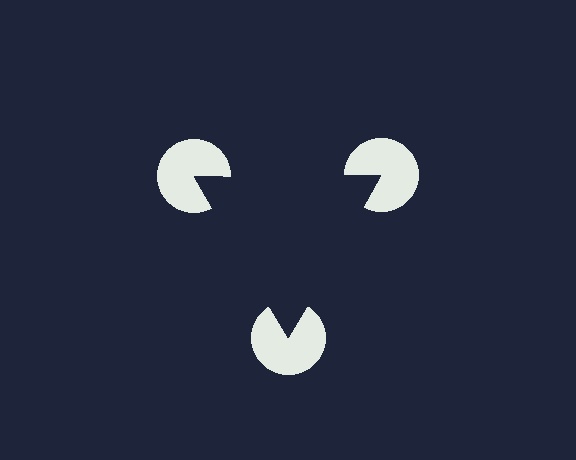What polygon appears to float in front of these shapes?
An illusory triangle — its edges are inferred from the aligned wedge cuts in the pac-man discs, not physically drawn.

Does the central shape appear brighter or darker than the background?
It typically appears slightly darker than the background, even though no actual brightness change is drawn.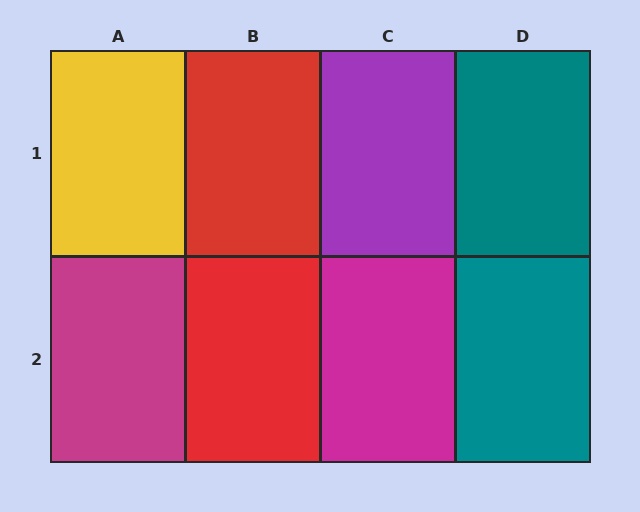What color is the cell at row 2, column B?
Red.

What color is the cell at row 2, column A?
Magenta.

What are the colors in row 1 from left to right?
Yellow, red, purple, teal.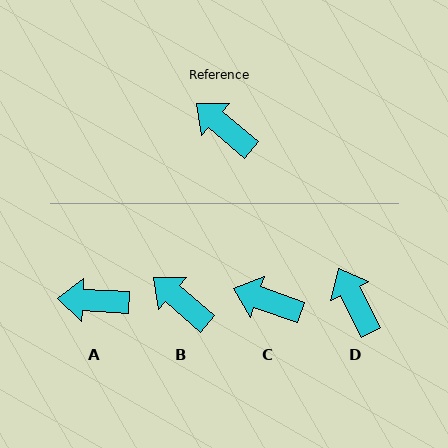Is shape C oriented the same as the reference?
No, it is off by about 21 degrees.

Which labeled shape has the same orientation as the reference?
B.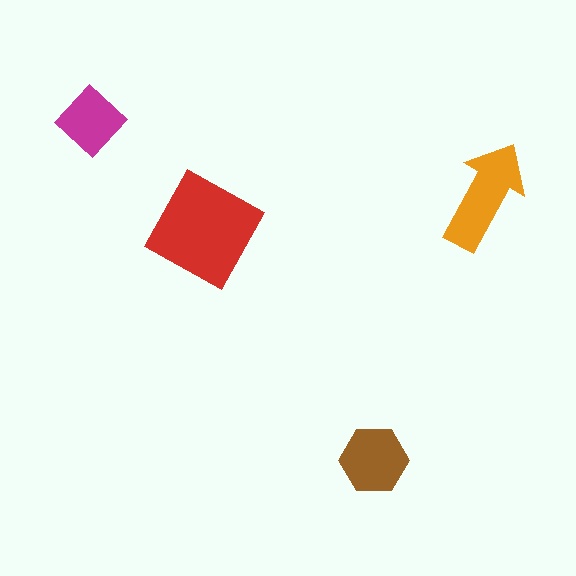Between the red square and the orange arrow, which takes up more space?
The red square.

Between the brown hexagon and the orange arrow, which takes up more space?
The orange arrow.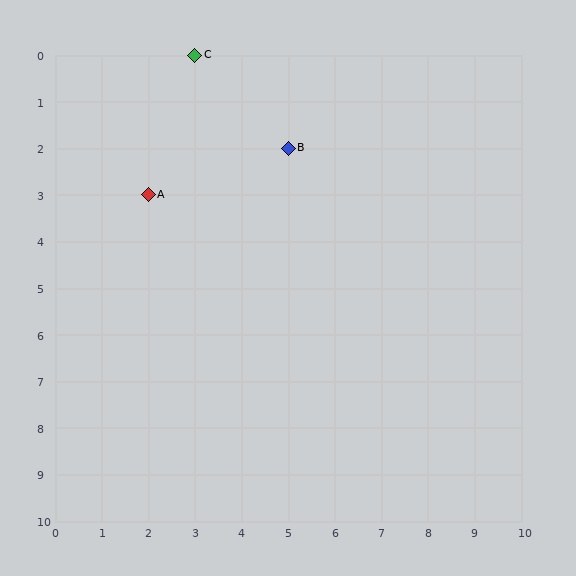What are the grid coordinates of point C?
Point C is at grid coordinates (3, 0).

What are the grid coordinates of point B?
Point B is at grid coordinates (5, 2).